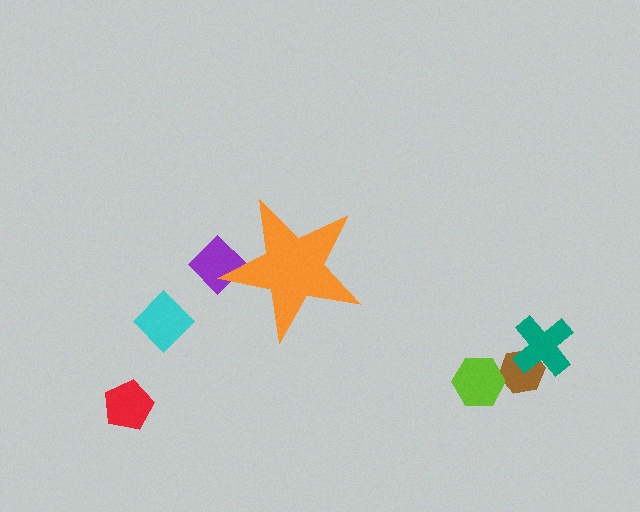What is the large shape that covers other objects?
An orange star.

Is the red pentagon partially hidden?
No, the red pentagon is fully visible.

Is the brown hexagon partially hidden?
No, the brown hexagon is fully visible.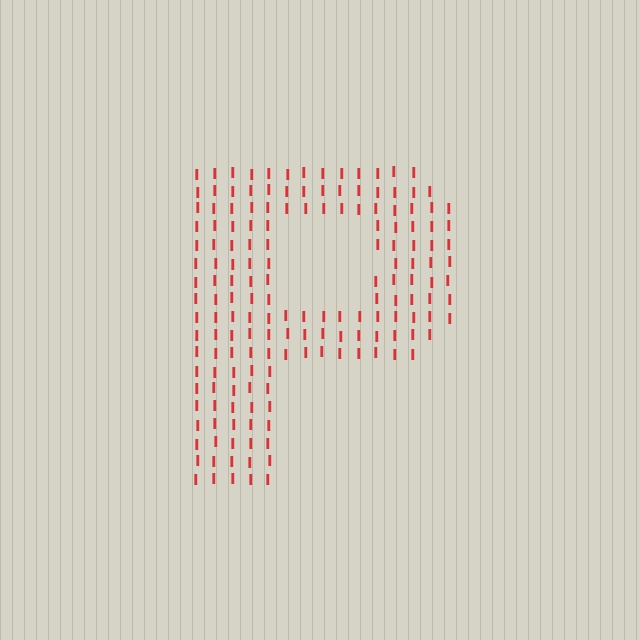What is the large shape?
The large shape is the letter P.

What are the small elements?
The small elements are letter I's.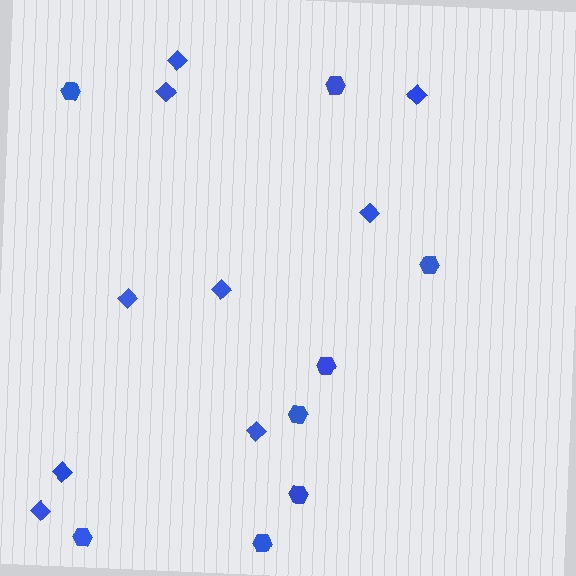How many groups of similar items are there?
There are 2 groups: one group of hexagons (8) and one group of diamonds (9).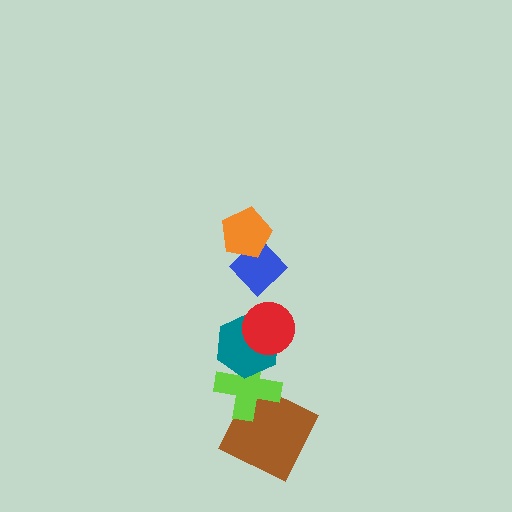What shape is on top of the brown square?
The lime cross is on top of the brown square.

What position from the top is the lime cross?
The lime cross is 5th from the top.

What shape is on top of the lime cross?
The teal hexagon is on top of the lime cross.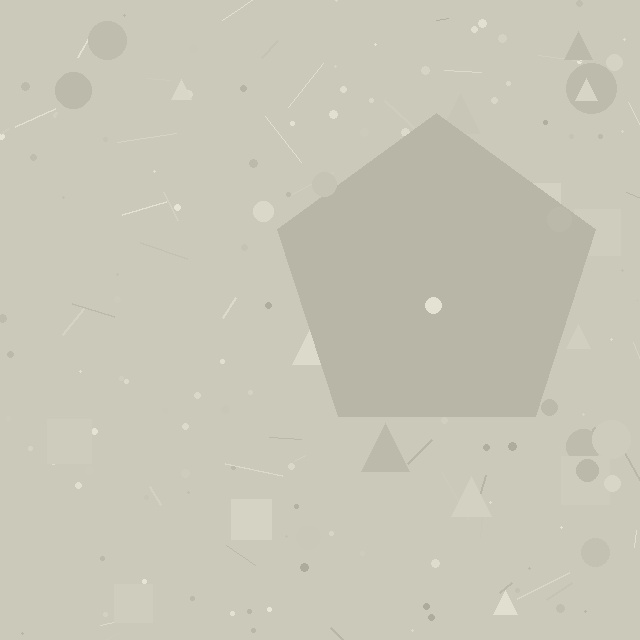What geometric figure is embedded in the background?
A pentagon is embedded in the background.